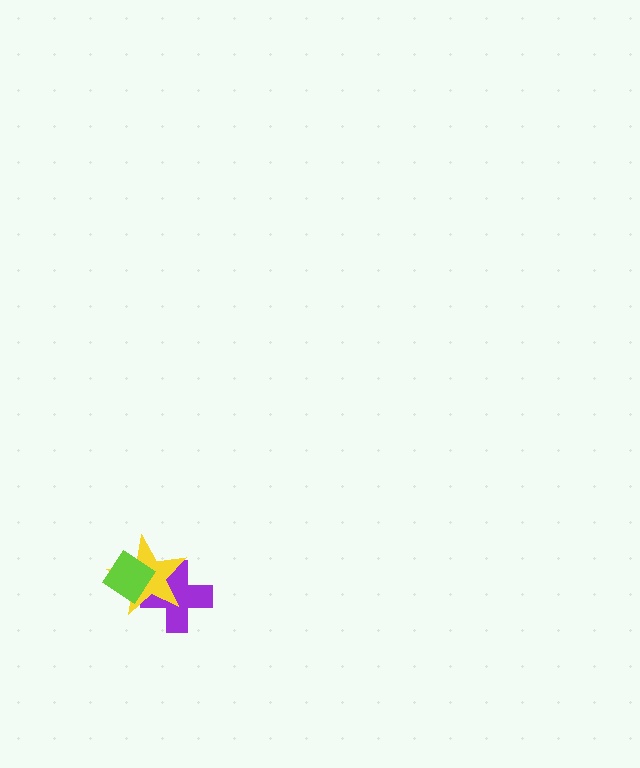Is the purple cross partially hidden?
Yes, it is partially covered by another shape.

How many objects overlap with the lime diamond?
2 objects overlap with the lime diamond.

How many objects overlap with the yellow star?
2 objects overlap with the yellow star.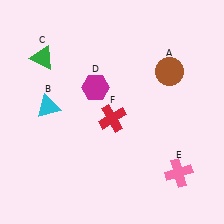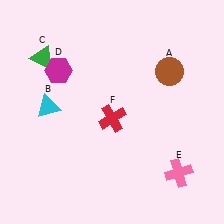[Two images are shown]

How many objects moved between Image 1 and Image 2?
1 object moved between the two images.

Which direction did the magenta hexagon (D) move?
The magenta hexagon (D) moved left.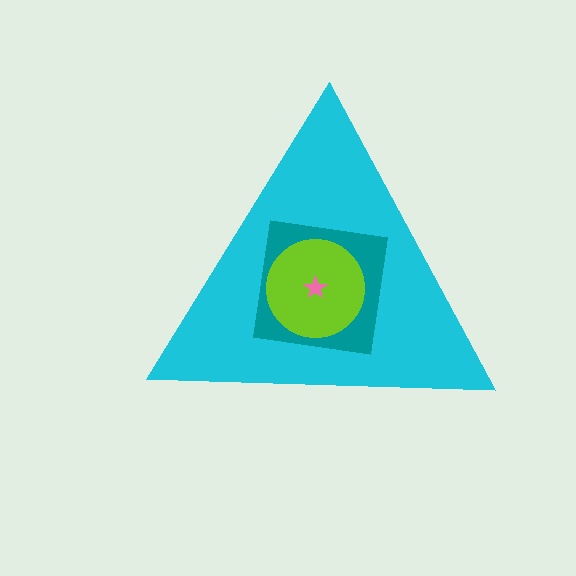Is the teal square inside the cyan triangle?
Yes.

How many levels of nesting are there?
4.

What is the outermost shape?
The cyan triangle.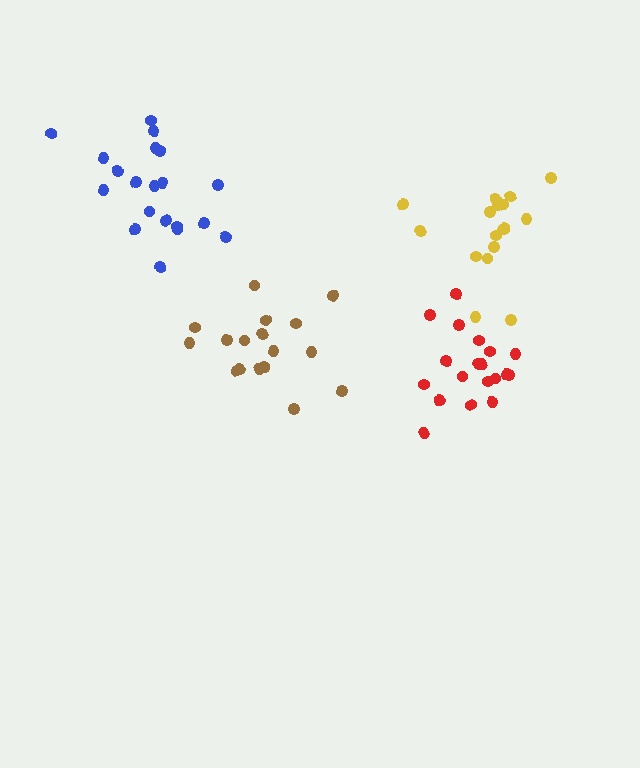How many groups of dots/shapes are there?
There are 4 groups.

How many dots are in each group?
Group 1: 19 dots, Group 2: 20 dots, Group 3: 17 dots, Group 4: 17 dots (73 total).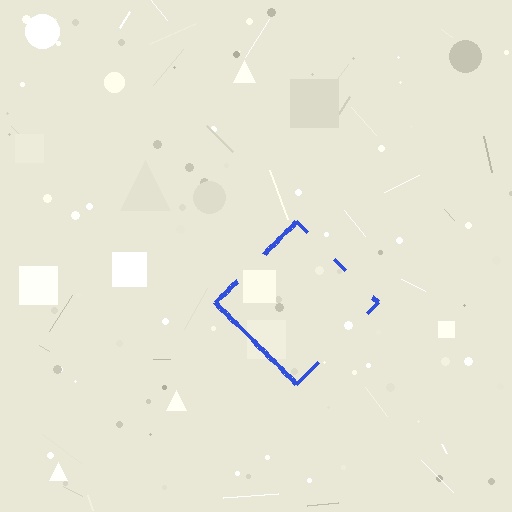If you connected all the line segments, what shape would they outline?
They would outline a diamond.